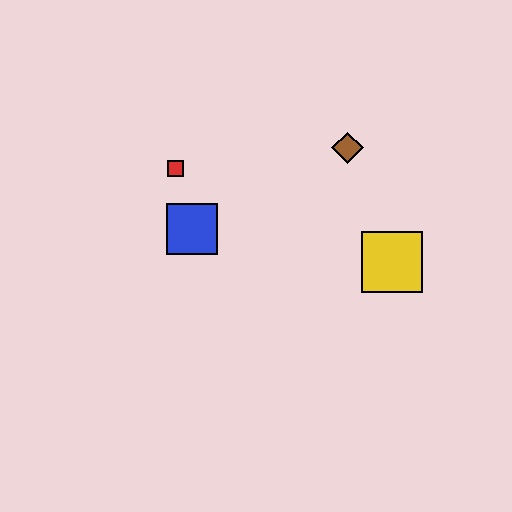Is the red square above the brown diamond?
No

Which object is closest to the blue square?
The red square is closest to the blue square.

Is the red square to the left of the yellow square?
Yes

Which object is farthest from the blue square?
The yellow square is farthest from the blue square.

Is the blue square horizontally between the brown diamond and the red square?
Yes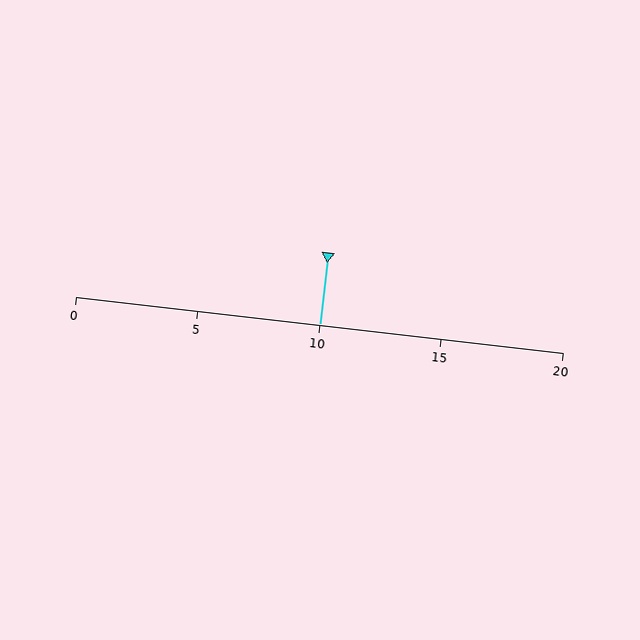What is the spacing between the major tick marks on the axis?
The major ticks are spaced 5 apart.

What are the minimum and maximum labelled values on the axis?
The axis runs from 0 to 20.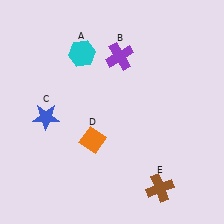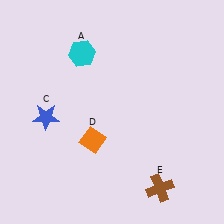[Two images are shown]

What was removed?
The purple cross (B) was removed in Image 2.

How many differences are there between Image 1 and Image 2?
There is 1 difference between the two images.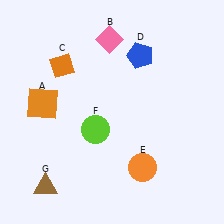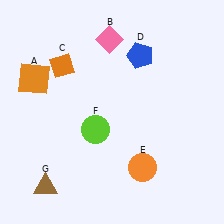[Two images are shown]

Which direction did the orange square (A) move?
The orange square (A) moved up.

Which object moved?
The orange square (A) moved up.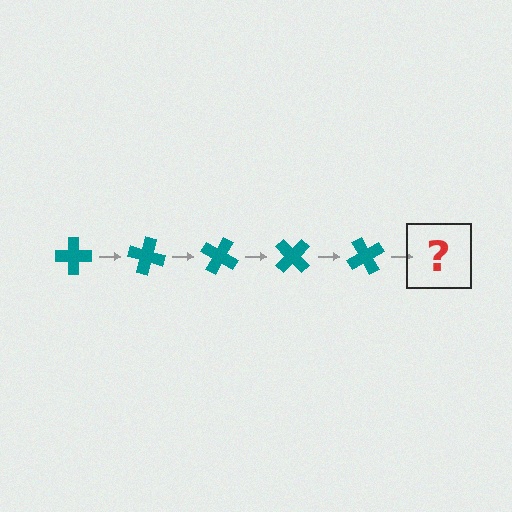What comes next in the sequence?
The next element should be a teal cross rotated 75 degrees.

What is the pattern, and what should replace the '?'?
The pattern is that the cross rotates 15 degrees each step. The '?' should be a teal cross rotated 75 degrees.